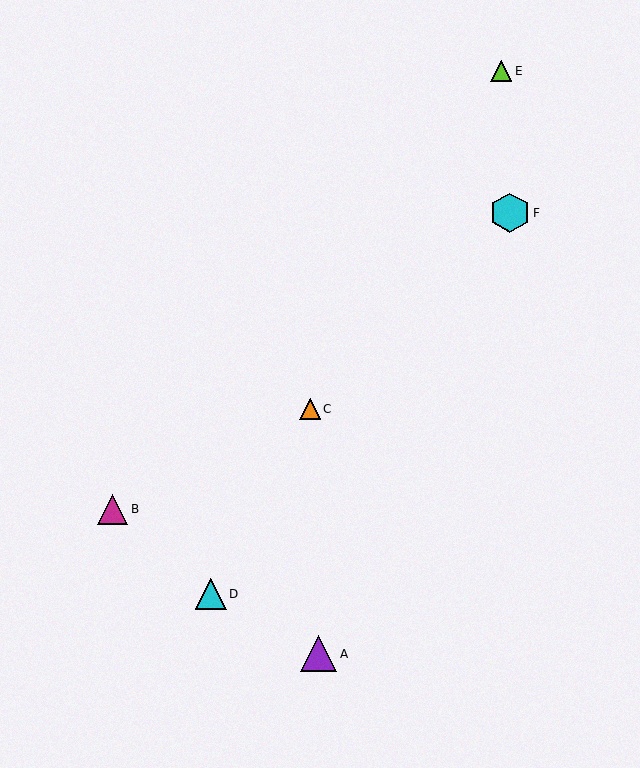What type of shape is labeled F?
Shape F is a cyan hexagon.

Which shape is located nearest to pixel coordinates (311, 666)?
The purple triangle (labeled A) at (319, 654) is nearest to that location.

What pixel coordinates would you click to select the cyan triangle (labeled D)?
Click at (211, 594) to select the cyan triangle D.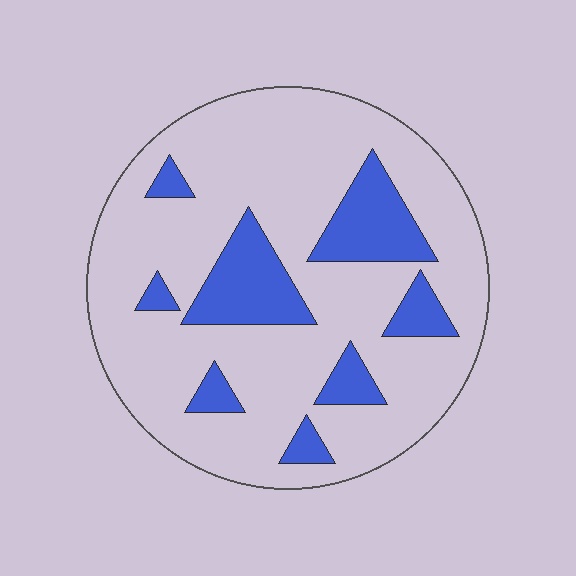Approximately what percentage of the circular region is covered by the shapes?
Approximately 20%.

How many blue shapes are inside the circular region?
8.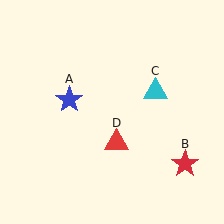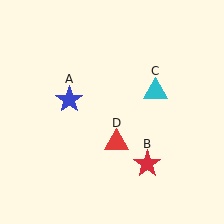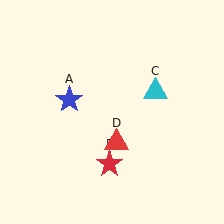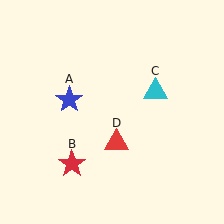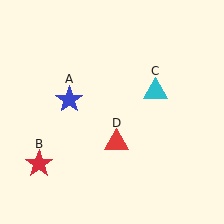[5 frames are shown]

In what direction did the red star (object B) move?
The red star (object B) moved left.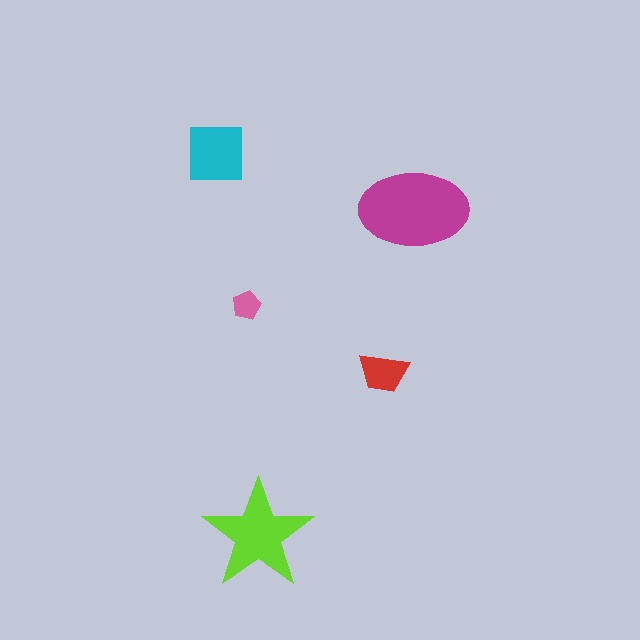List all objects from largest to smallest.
The magenta ellipse, the lime star, the cyan square, the red trapezoid, the pink pentagon.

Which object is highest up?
The cyan square is topmost.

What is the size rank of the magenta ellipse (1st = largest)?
1st.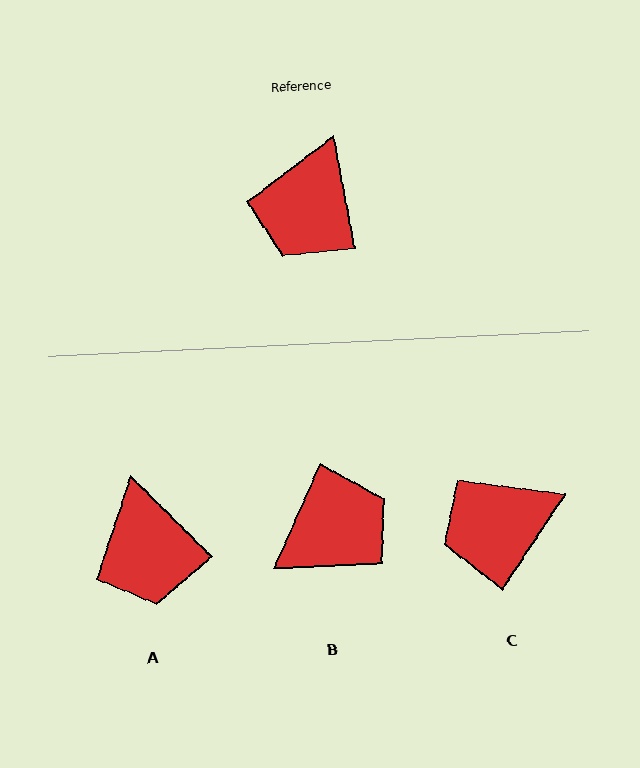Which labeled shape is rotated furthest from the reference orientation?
B, about 145 degrees away.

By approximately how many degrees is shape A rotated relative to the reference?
Approximately 34 degrees counter-clockwise.